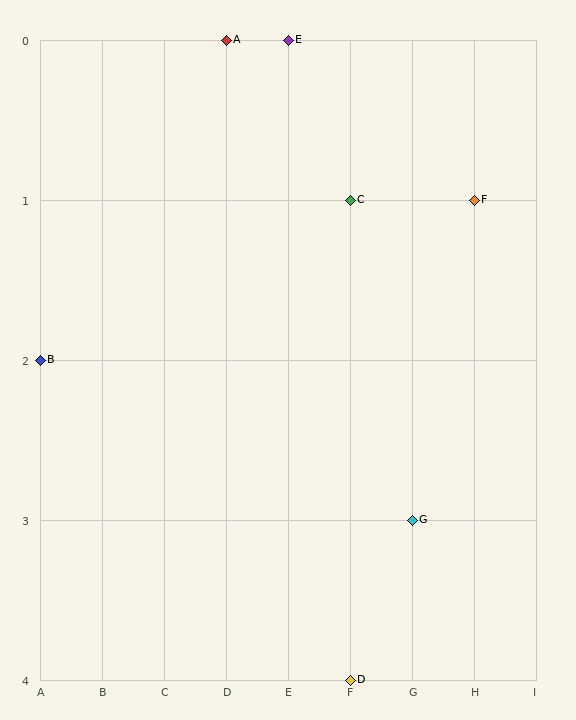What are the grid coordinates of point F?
Point F is at grid coordinates (H, 1).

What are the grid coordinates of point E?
Point E is at grid coordinates (E, 0).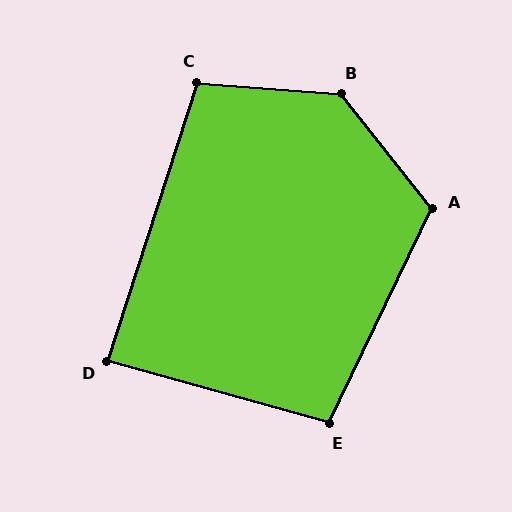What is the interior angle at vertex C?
Approximately 104 degrees (obtuse).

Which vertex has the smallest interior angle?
D, at approximately 88 degrees.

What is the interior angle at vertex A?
Approximately 116 degrees (obtuse).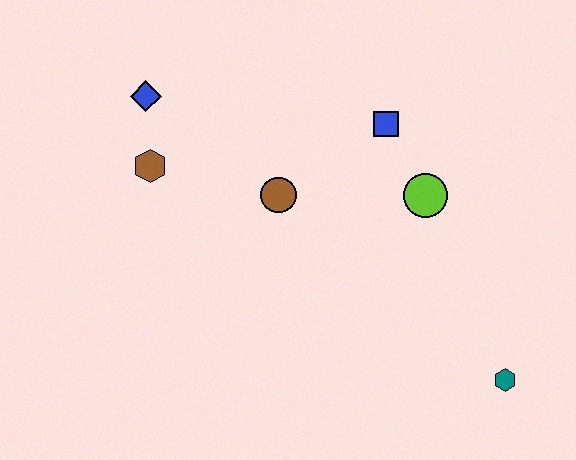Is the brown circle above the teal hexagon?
Yes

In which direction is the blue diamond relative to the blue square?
The blue diamond is to the left of the blue square.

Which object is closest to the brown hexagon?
The blue diamond is closest to the brown hexagon.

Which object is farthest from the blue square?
The teal hexagon is farthest from the blue square.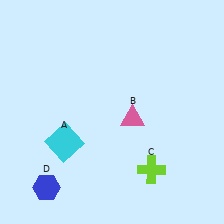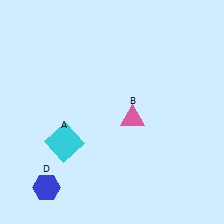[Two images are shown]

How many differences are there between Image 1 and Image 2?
There is 1 difference between the two images.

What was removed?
The lime cross (C) was removed in Image 2.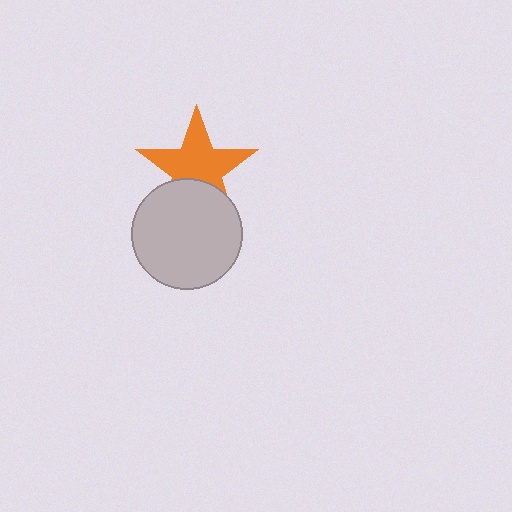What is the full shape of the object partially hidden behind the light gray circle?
The partially hidden object is an orange star.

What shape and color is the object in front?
The object in front is a light gray circle.